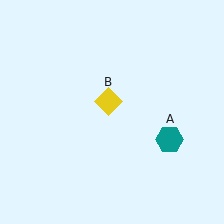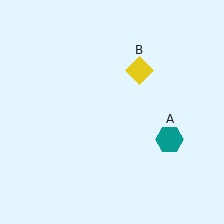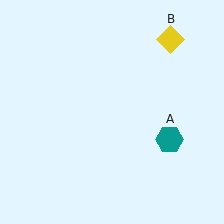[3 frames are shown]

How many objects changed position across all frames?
1 object changed position: yellow diamond (object B).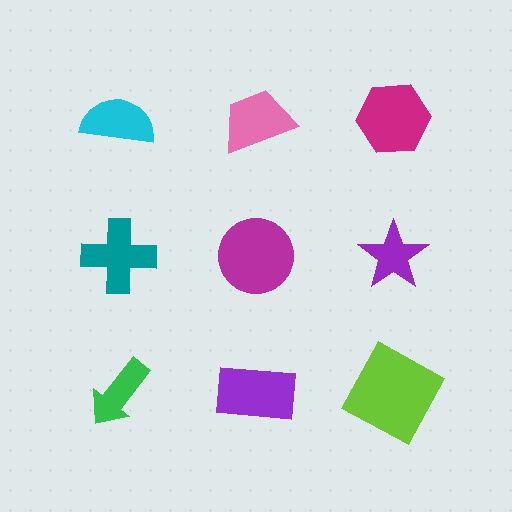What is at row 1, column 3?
A magenta hexagon.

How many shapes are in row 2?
3 shapes.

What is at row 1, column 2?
A pink trapezoid.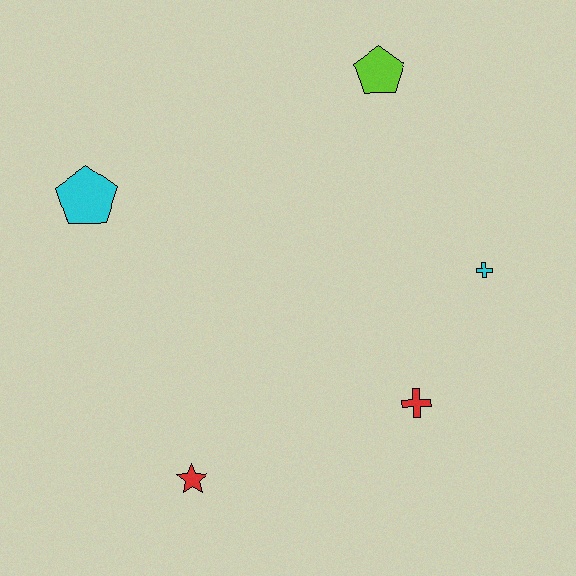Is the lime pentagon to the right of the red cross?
No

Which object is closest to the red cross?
The cyan cross is closest to the red cross.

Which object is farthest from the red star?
The lime pentagon is farthest from the red star.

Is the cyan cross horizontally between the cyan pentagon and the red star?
No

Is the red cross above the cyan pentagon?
No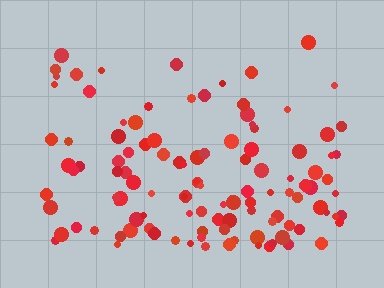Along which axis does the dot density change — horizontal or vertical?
Vertical.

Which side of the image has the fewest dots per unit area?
The top.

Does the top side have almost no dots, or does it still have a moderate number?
Still a moderate number, just noticeably fewer than the bottom.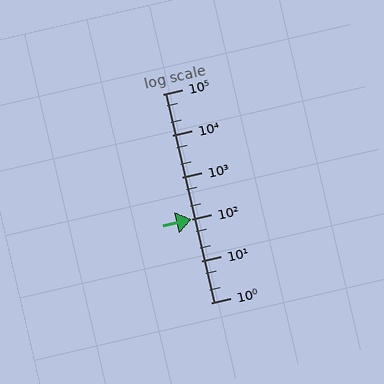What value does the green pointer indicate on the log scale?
The pointer indicates approximately 97.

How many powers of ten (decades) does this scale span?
The scale spans 5 decades, from 1 to 100000.